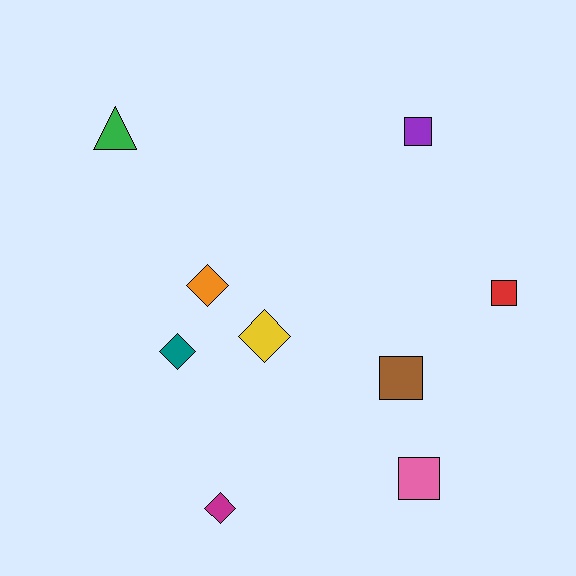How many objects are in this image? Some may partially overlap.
There are 9 objects.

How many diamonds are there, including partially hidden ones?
There are 4 diamonds.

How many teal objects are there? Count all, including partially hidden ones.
There is 1 teal object.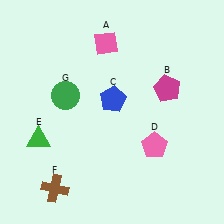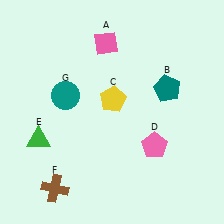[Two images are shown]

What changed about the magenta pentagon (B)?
In Image 1, B is magenta. In Image 2, it changed to teal.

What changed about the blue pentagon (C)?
In Image 1, C is blue. In Image 2, it changed to yellow.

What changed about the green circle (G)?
In Image 1, G is green. In Image 2, it changed to teal.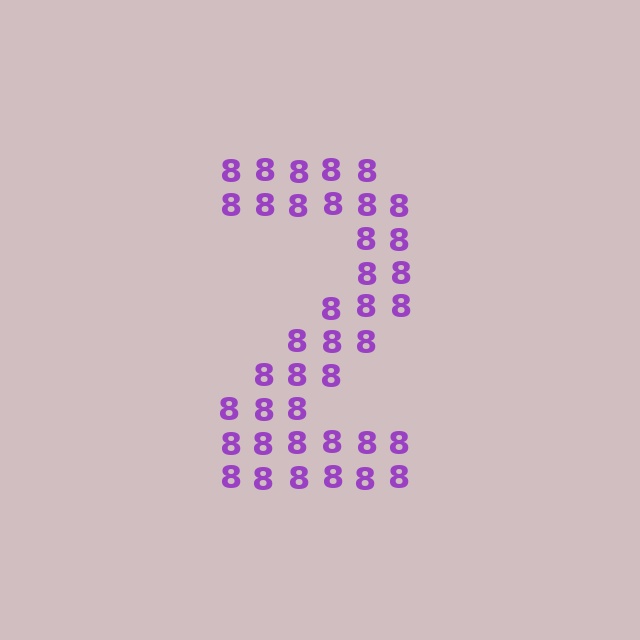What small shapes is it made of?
It is made of small digit 8's.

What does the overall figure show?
The overall figure shows the digit 2.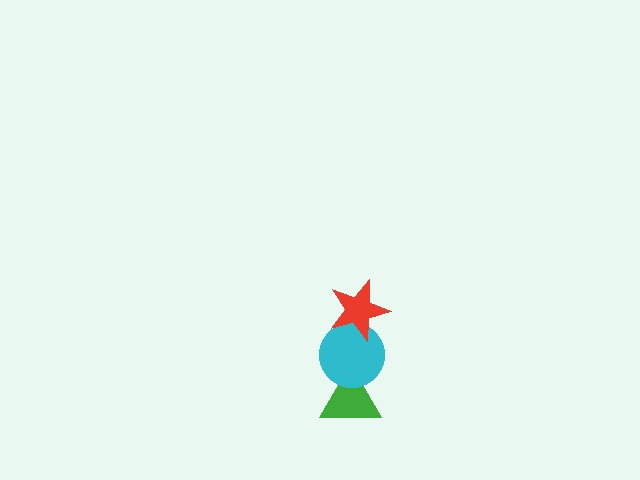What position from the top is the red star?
The red star is 1st from the top.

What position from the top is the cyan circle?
The cyan circle is 2nd from the top.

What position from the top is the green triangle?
The green triangle is 3rd from the top.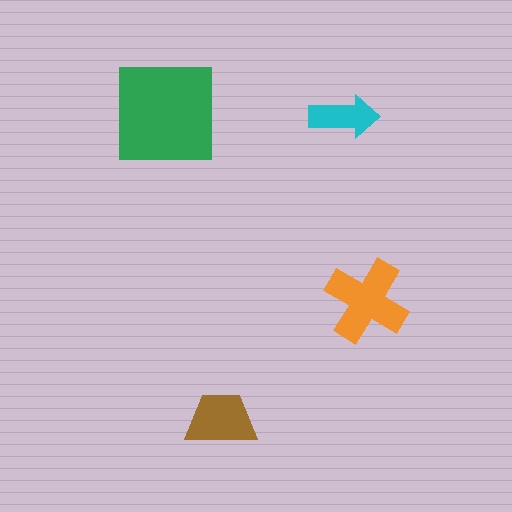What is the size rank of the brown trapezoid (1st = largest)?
3rd.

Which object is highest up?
The green square is topmost.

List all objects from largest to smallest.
The green square, the orange cross, the brown trapezoid, the cyan arrow.